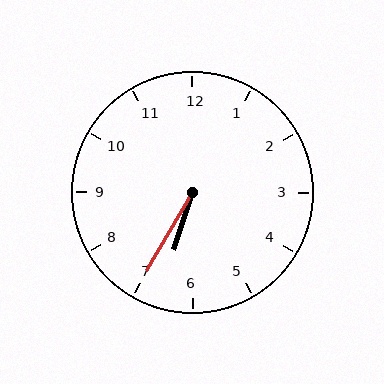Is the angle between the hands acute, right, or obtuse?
It is acute.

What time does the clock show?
6:35.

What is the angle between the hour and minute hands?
Approximately 12 degrees.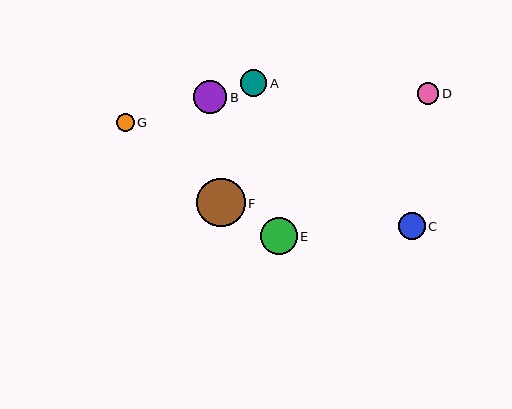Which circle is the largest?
Circle F is the largest with a size of approximately 48 pixels.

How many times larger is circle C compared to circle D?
Circle C is approximately 1.2 times the size of circle D.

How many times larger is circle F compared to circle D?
Circle F is approximately 2.2 times the size of circle D.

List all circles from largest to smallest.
From largest to smallest: F, E, B, C, A, D, G.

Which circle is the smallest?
Circle G is the smallest with a size of approximately 17 pixels.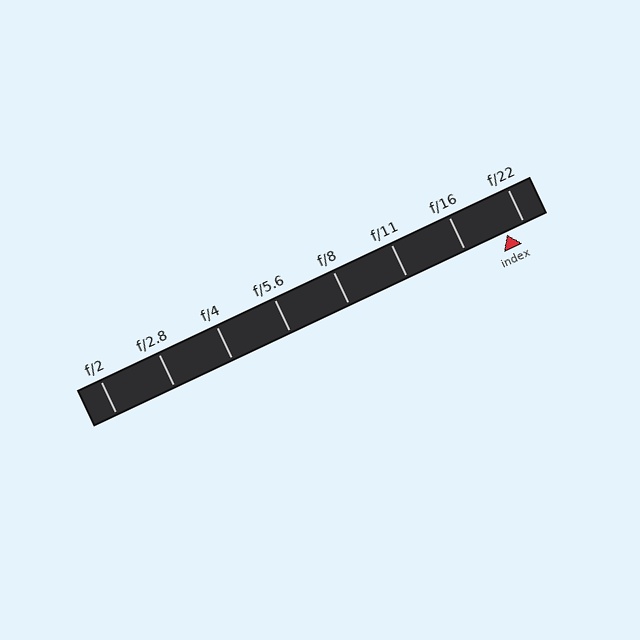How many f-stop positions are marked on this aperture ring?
There are 8 f-stop positions marked.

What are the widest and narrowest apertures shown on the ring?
The widest aperture shown is f/2 and the narrowest is f/22.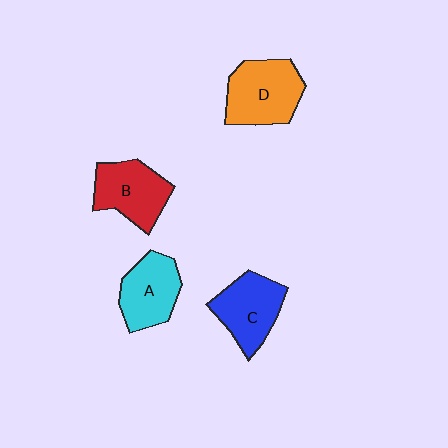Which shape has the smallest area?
Shape A (cyan).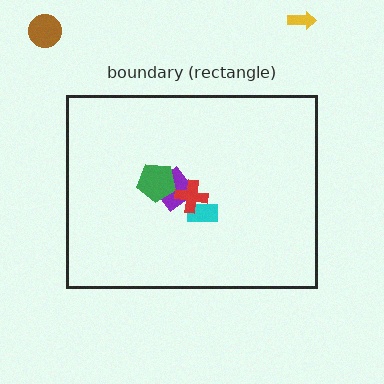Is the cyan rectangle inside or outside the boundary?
Inside.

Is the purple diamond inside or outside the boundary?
Inside.